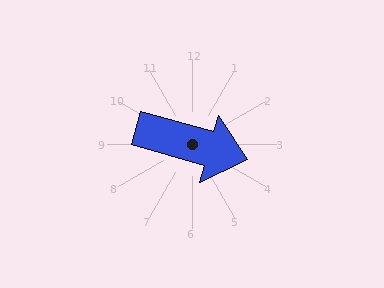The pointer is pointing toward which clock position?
Roughly 4 o'clock.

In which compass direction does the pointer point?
East.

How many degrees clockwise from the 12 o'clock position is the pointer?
Approximately 106 degrees.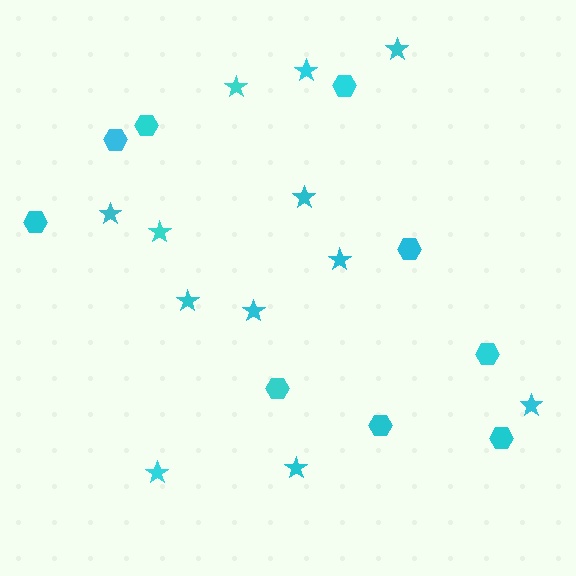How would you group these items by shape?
There are 2 groups: one group of stars (12) and one group of hexagons (9).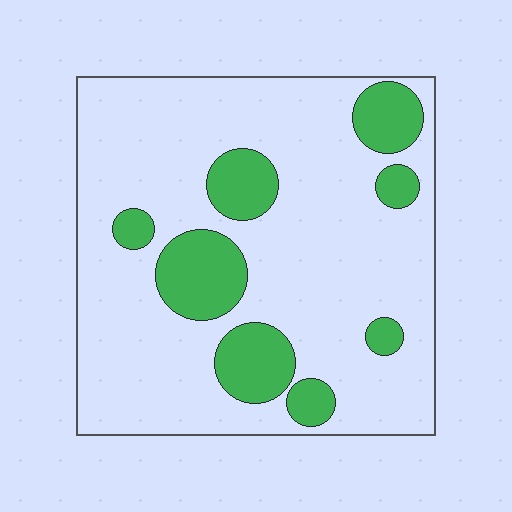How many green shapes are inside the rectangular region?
8.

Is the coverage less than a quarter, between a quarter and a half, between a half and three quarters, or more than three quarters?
Less than a quarter.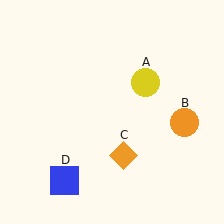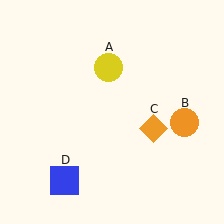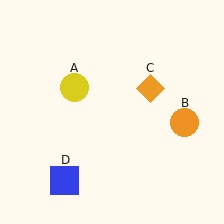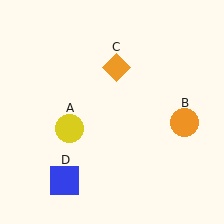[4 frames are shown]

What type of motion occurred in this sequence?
The yellow circle (object A), orange diamond (object C) rotated counterclockwise around the center of the scene.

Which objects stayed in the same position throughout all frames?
Orange circle (object B) and blue square (object D) remained stationary.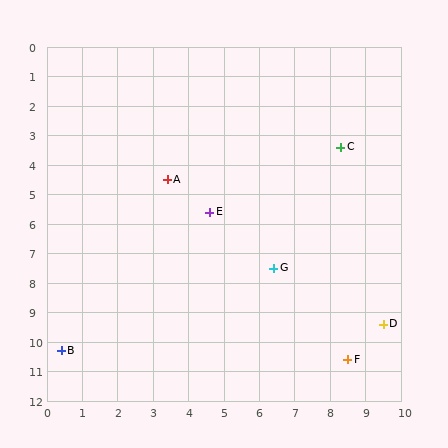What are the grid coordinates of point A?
Point A is at approximately (3.4, 4.5).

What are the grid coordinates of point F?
Point F is at approximately (8.5, 10.6).